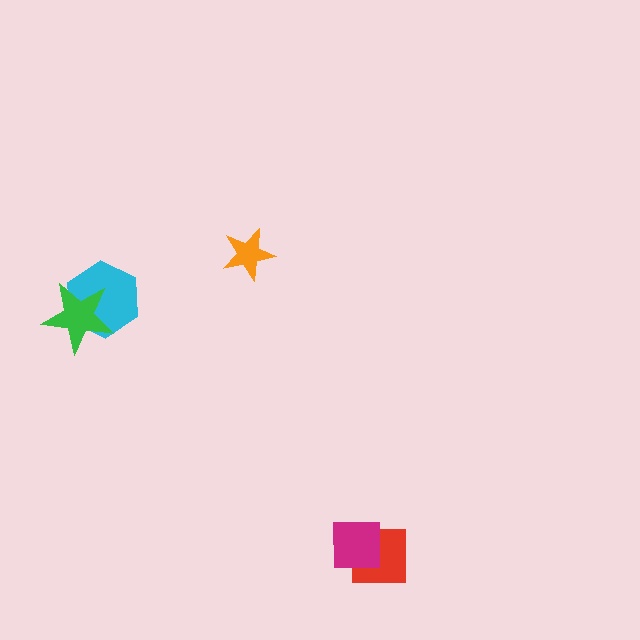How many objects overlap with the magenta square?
1 object overlaps with the magenta square.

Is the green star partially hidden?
No, no other shape covers it.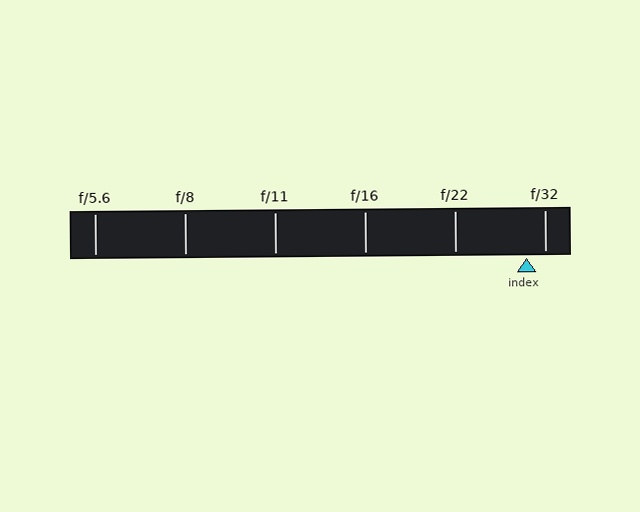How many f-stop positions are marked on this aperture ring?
There are 6 f-stop positions marked.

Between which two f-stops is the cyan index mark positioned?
The index mark is between f/22 and f/32.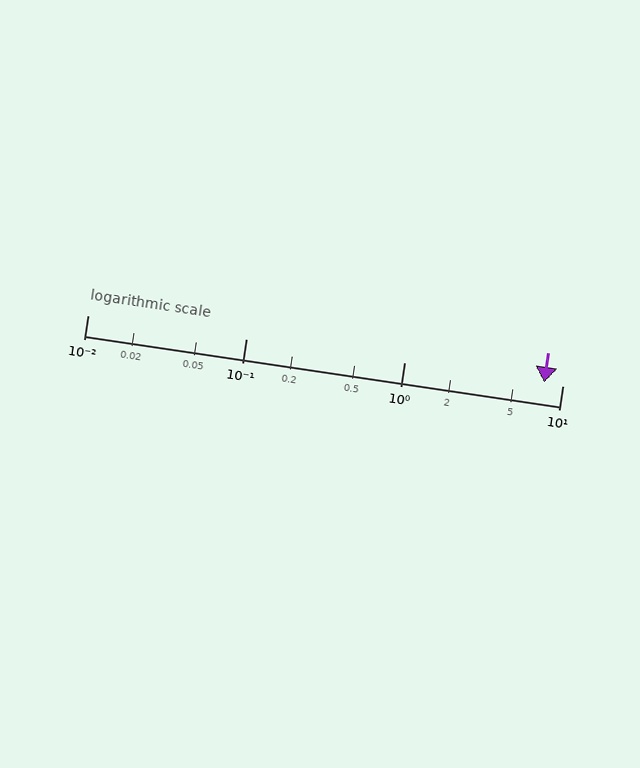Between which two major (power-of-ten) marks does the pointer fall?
The pointer is between 1 and 10.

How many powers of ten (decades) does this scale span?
The scale spans 3 decades, from 0.01 to 10.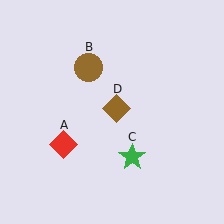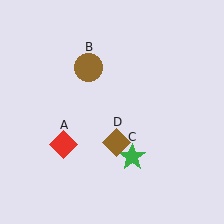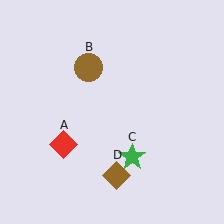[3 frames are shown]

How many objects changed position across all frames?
1 object changed position: brown diamond (object D).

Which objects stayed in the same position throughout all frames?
Red diamond (object A) and brown circle (object B) and green star (object C) remained stationary.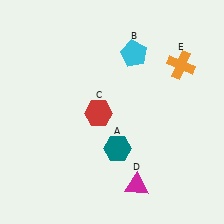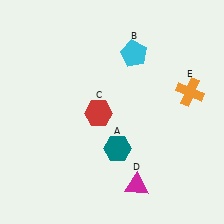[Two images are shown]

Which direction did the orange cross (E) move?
The orange cross (E) moved down.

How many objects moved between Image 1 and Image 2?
1 object moved between the two images.